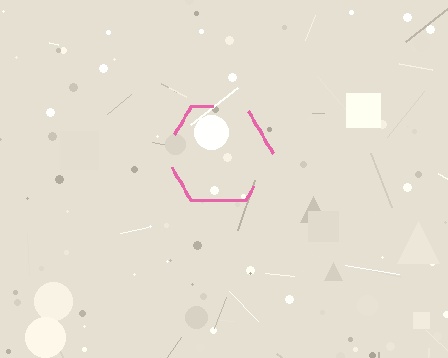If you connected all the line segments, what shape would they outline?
They would outline a hexagon.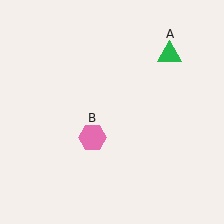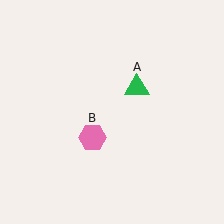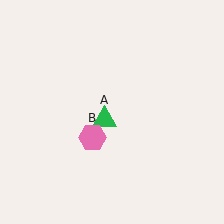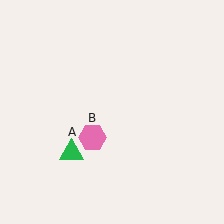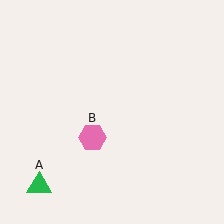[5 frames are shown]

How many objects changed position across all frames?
1 object changed position: green triangle (object A).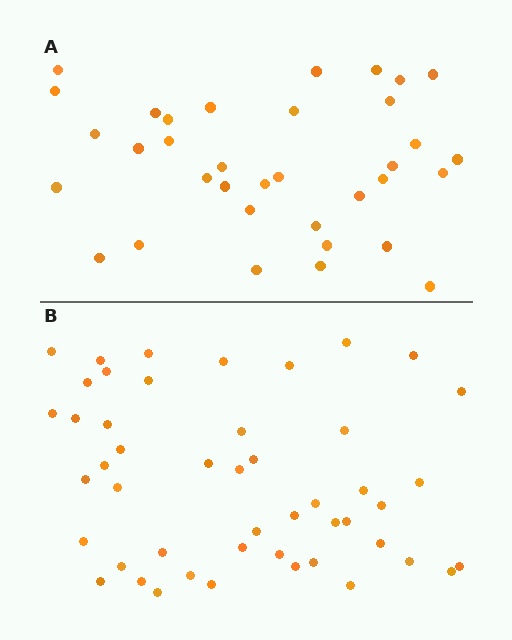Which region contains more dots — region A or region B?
Region B (the bottom region) has more dots.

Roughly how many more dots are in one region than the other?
Region B has approximately 15 more dots than region A.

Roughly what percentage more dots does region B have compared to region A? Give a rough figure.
About 35% more.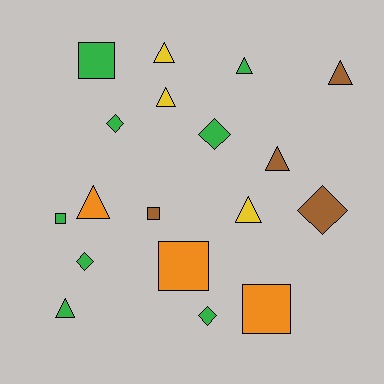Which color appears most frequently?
Green, with 8 objects.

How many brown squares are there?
There is 1 brown square.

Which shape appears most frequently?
Triangle, with 8 objects.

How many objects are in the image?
There are 18 objects.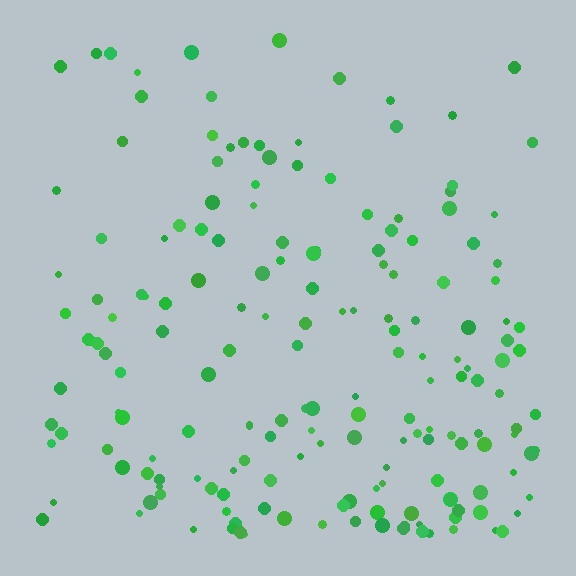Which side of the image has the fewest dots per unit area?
The top.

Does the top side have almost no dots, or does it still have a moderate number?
Still a moderate number, just noticeably fewer than the bottom.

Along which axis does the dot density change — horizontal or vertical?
Vertical.